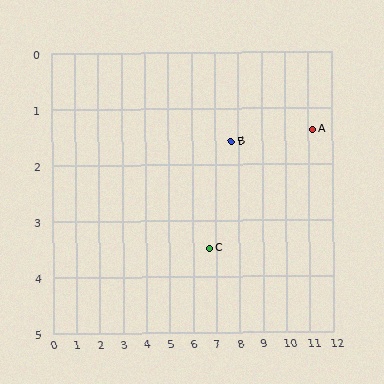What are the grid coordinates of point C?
Point C is at approximately (6.7, 3.5).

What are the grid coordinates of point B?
Point B is at approximately (7.7, 1.6).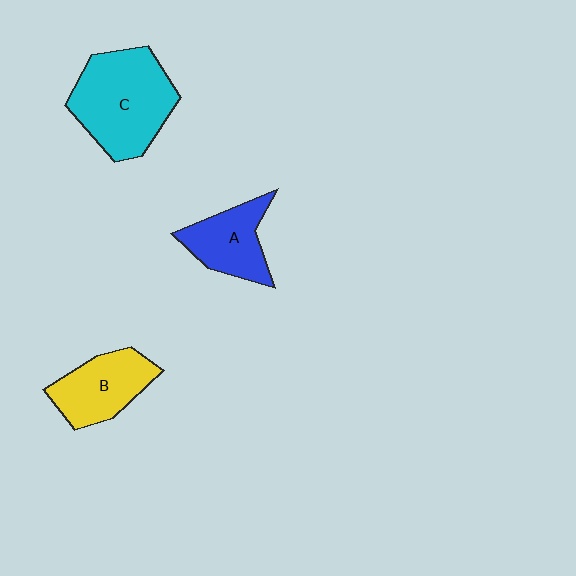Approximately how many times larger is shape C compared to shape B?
Approximately 1.6 times.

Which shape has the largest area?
Shape C (cyan).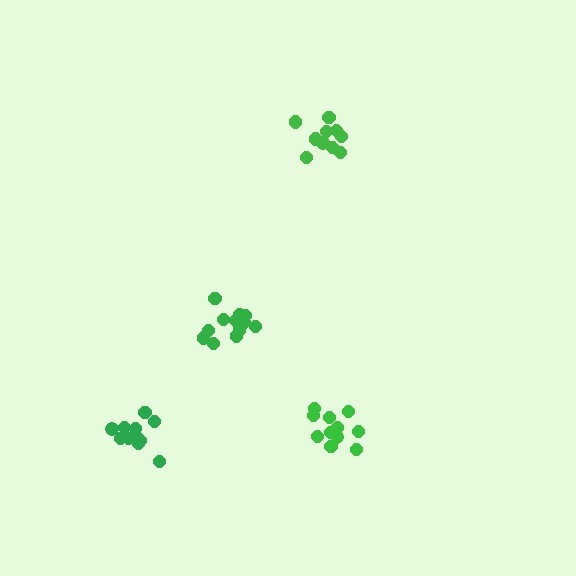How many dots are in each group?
Group 1: 10 dots, Group 2: 11 dots, Group 3: 11 dots, Group 4: 13 dots (45 total).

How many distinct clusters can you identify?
There are 4 distinct clusters.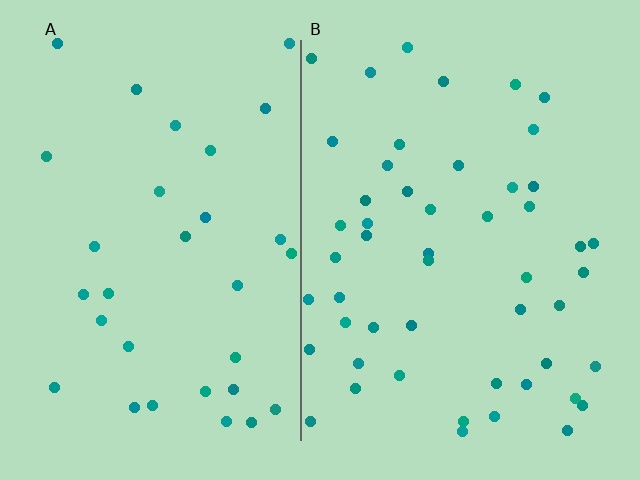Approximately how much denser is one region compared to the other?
Approximately 1.6× — region B over region A.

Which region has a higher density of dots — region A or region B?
B (the right).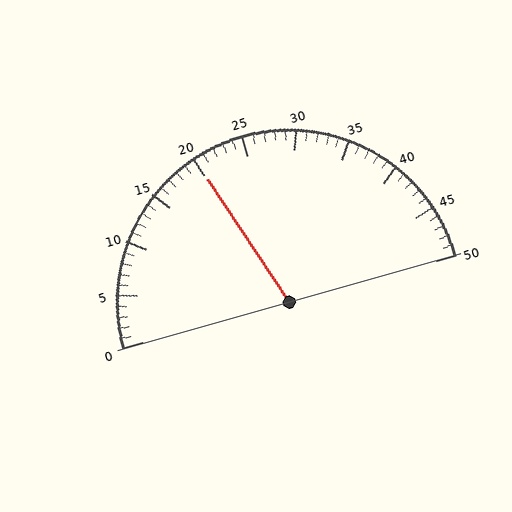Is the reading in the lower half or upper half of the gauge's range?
The reading is in the lower half of the range (0 to 50).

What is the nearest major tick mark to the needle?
The nearest major tick mark is 20.